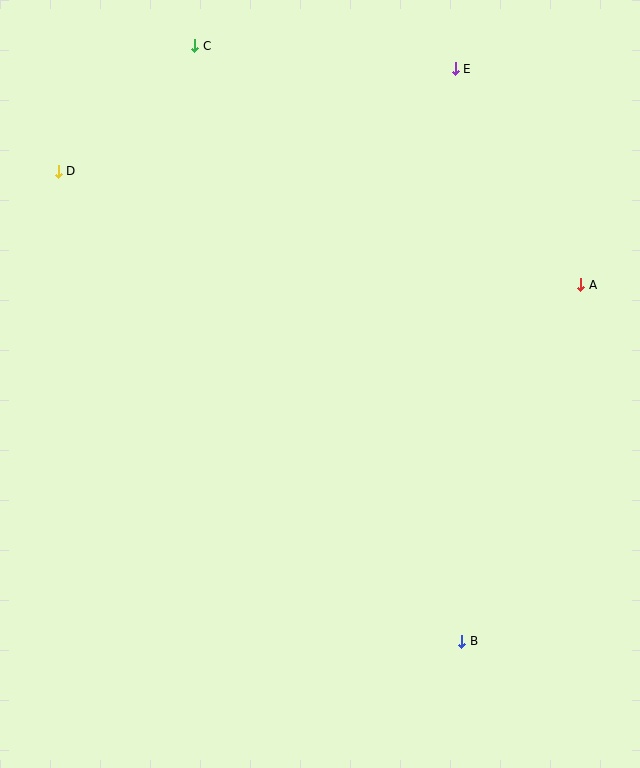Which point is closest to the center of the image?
Point A at (581, 285) is closest to the center.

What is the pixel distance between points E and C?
The distance between E and C is 261 pixels.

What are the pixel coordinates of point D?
Point D is at (58, 171).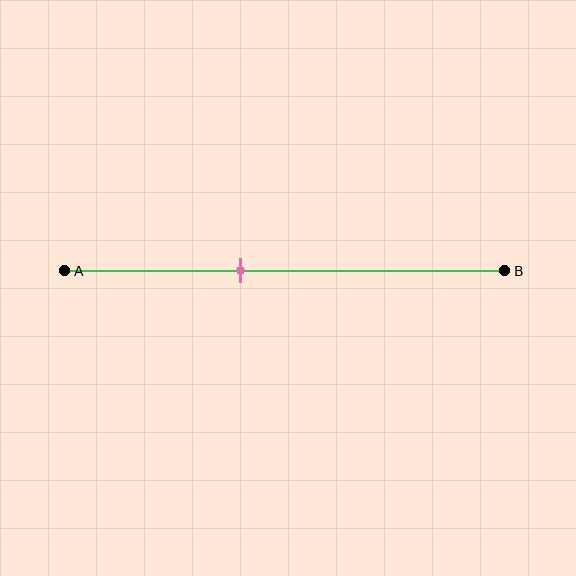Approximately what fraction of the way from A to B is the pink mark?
The pink mark is approximately 40% of the way from A to B.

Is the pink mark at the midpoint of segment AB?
No, the mark is at about 40% from A, not at the 50% midpoint.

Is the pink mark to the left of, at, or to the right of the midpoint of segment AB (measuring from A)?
The pink mark is to the left of the midpoint of segment AB.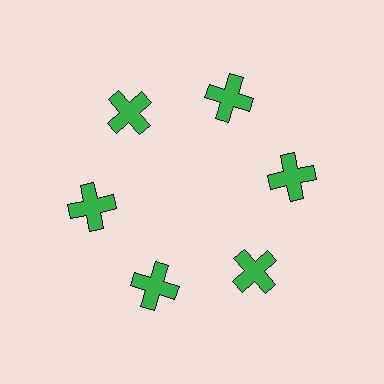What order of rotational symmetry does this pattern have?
This pattern has 6-fold rotational symmetry.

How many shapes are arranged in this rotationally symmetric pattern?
There are 6 shapes, arranged in 6 groups of 1.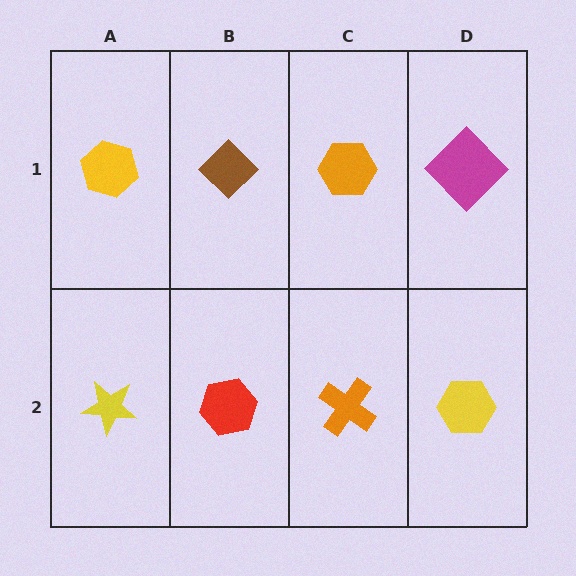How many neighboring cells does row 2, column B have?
3.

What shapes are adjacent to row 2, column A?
A yellow hexagon (row 1, column A), a red hexagon (row 2, column B).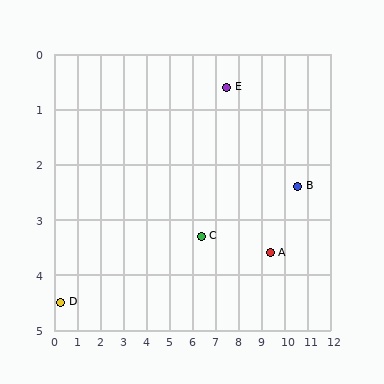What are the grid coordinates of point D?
Point D is at approximately (0.3, 4.5).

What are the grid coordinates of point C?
Point C is at approximately (6.4, 3.3).